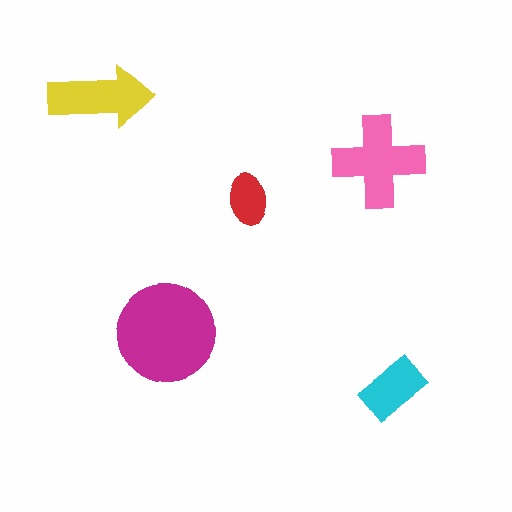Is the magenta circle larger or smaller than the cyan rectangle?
Larger.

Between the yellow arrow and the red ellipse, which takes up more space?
The yellow arrow.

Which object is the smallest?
The red ellipse.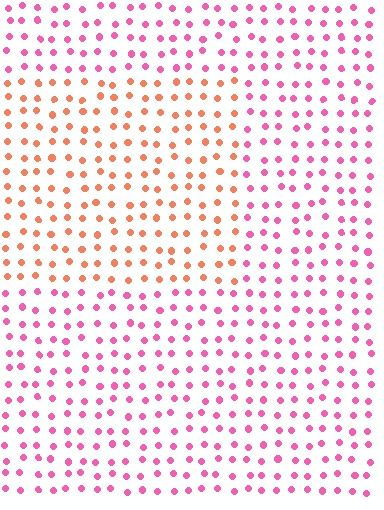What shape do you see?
I see a rectangle.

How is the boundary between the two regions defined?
The boundary is defined purely by a slight shift in hue (about 47 degrees). Spacing, size, and orientation are identical on both sides.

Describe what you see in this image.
The image is filled with small pink elements in a uniform arrangement. A rectangle-shaped region is visible where the elements are tinted to a slightly different hue, forming a subtle color boundary.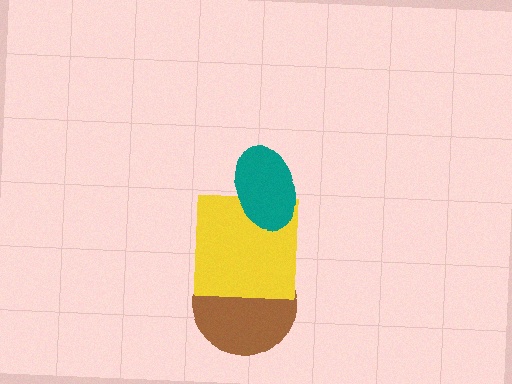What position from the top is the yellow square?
The yellow square is 2nd from the top.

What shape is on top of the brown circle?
The yellow square is on top of the brown circle.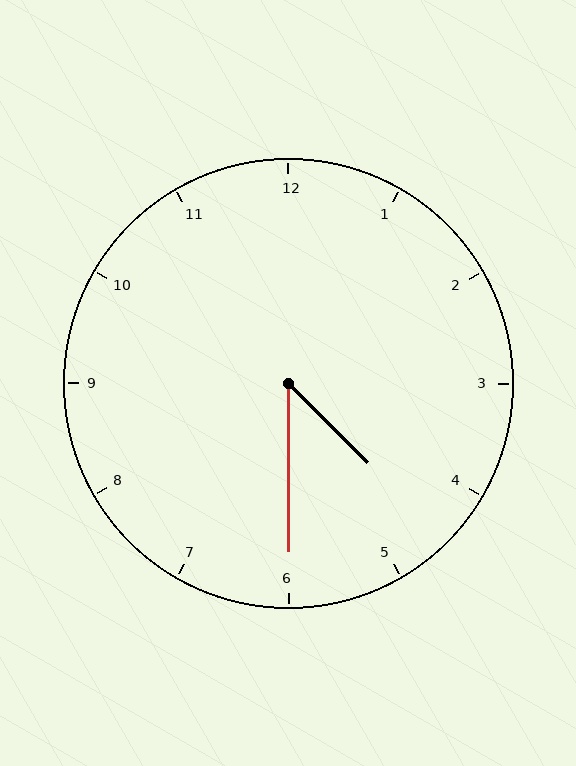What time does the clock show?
4:30.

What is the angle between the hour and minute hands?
Approximately 45 degrees.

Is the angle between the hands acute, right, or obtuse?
It is acute.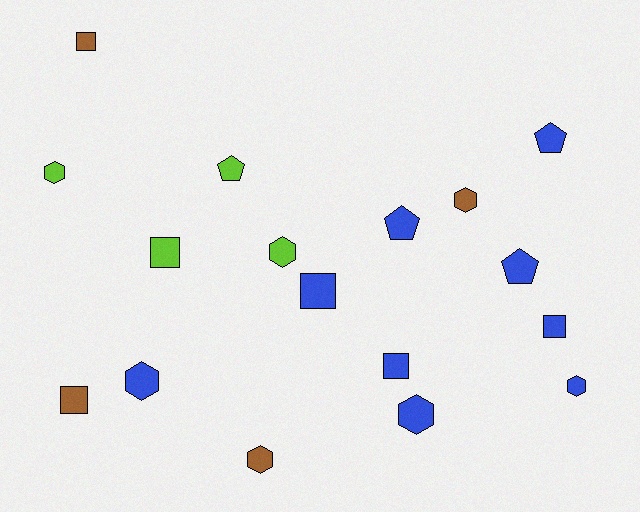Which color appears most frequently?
Blue, with 9 objects.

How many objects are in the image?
There are 17 objects.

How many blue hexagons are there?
There are 3 blue hexagons.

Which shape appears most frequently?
Hexagon, with 7 objects.